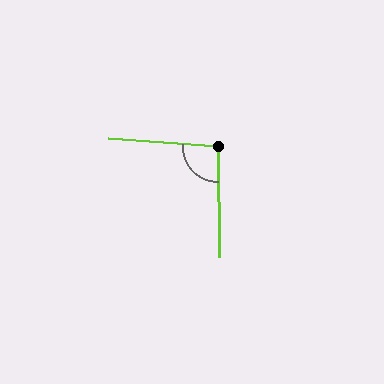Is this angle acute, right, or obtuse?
It is approximately a right angle.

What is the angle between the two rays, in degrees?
Approximately 95 degrees.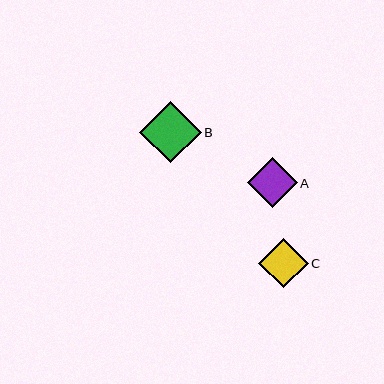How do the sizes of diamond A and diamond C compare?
Diamond A and diamond C are approximately the same size.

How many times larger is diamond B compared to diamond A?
Diamond B is approximately 1.2 times the size of diamond A.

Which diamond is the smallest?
Diamond C is the smallest with a size of approximately 49 pixels.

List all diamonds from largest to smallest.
From largest to smallest: B, A, C.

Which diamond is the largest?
Diamond B is the largest with a size of approximately 62 pixels.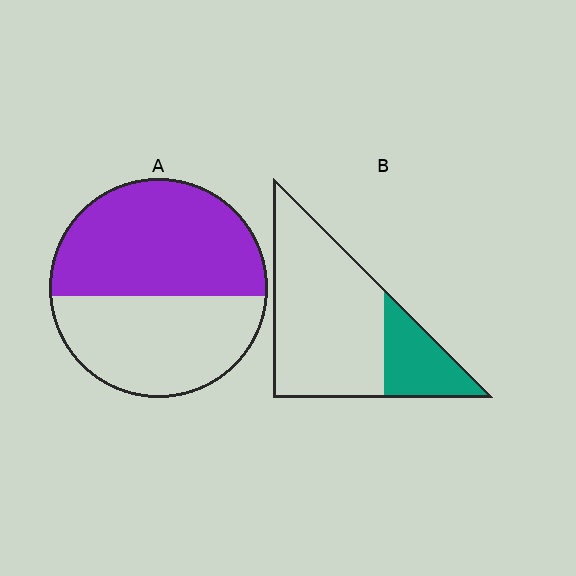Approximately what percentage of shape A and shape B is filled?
A is approximately 55% and B is approximately 25%.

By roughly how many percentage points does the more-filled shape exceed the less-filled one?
By roughly 30 percentage points (A over B).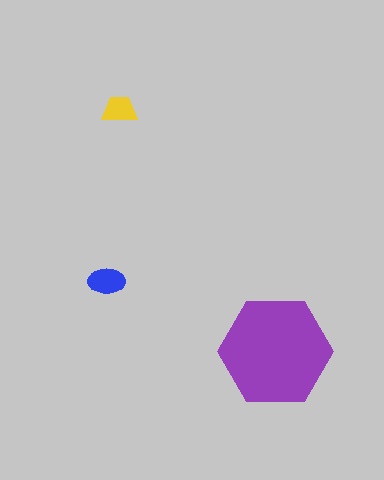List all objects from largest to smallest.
The purple hexagon, the blue ellipse, the yellow trapezoid.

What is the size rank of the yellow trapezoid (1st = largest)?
3rd.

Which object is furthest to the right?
The purple hexagon is rightmost.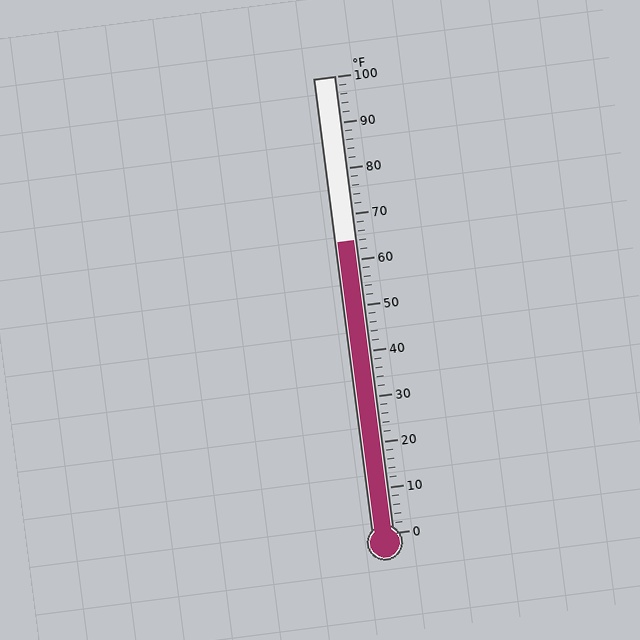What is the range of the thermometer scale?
The thermometer scale ranges from 0°F to 100°F.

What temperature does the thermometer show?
The thermometer shows approximately 64°F.